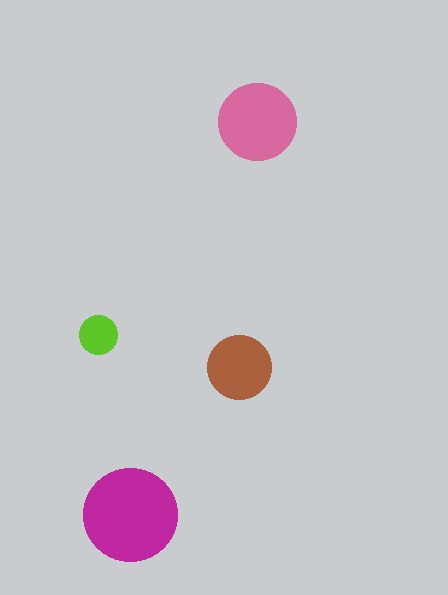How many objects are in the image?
There are 4 objects in the image.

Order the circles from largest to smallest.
the magenta one, the pink one, the brown one, the lime one.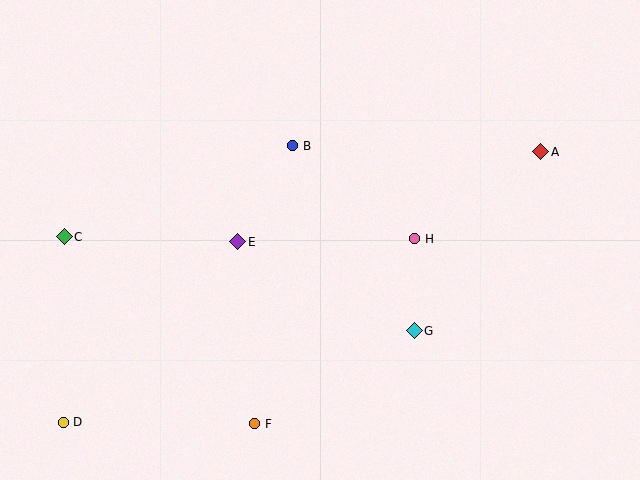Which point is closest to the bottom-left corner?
Point D is closest to the bottom-left corner.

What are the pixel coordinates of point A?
Point A is at (541, 152).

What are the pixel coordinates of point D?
Point D is at (63, 422).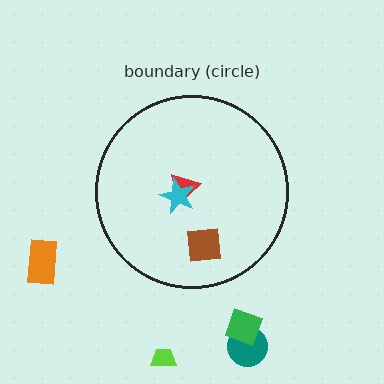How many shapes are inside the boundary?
3 inside, 4 outside.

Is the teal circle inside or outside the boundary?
Outside.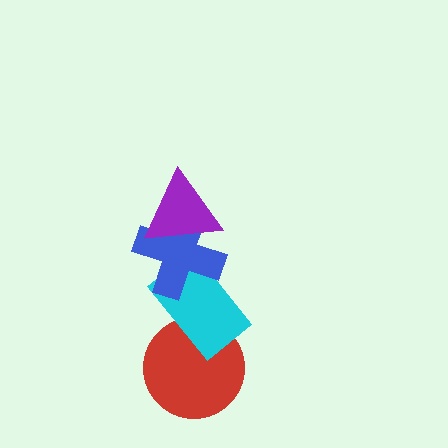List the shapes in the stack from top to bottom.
From top to bottom: the purple triangle, the blue cross, the cyan rectangle, the red circle.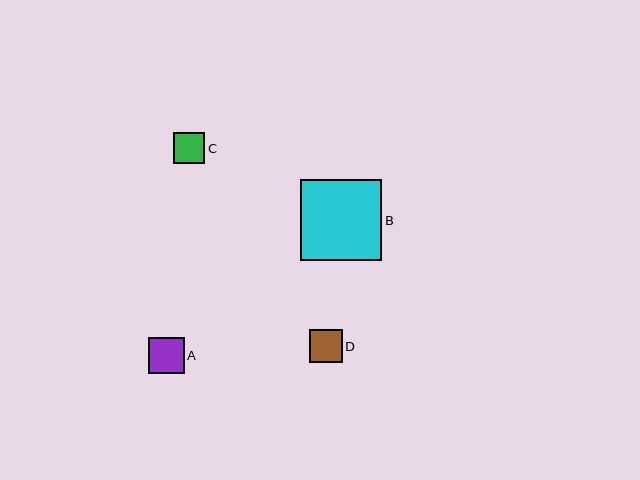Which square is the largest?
Square B is the largest with a size of approximately 81 pixels.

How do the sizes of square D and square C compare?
Square D and square C are approximately the same size.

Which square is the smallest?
Square C is the smallest with a size of approximately 31 pixels.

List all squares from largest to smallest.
From largest to smallest: B, A, D, C.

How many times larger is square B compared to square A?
Square B is approximately 2.2 times the size of square A.